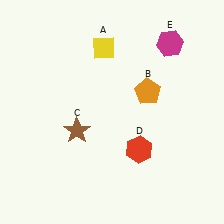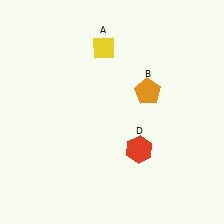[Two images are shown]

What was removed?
The brown star (C), the magenta hexagon (E) were removed in Image 2.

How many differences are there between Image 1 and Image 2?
There are 2 differences between the two images.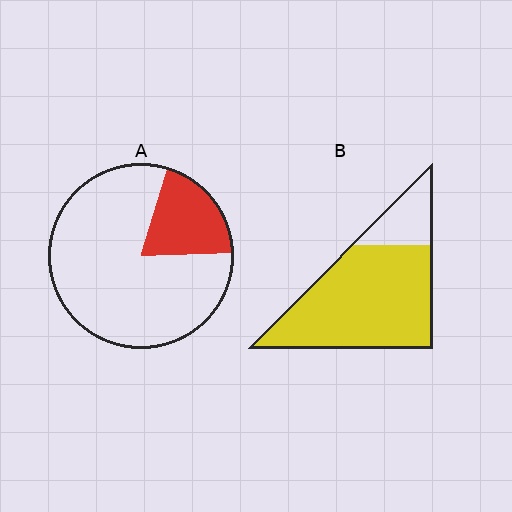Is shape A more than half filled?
No.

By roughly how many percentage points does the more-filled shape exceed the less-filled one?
By roughly 60 percentage points (B over A).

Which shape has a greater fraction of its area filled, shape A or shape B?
Shape B.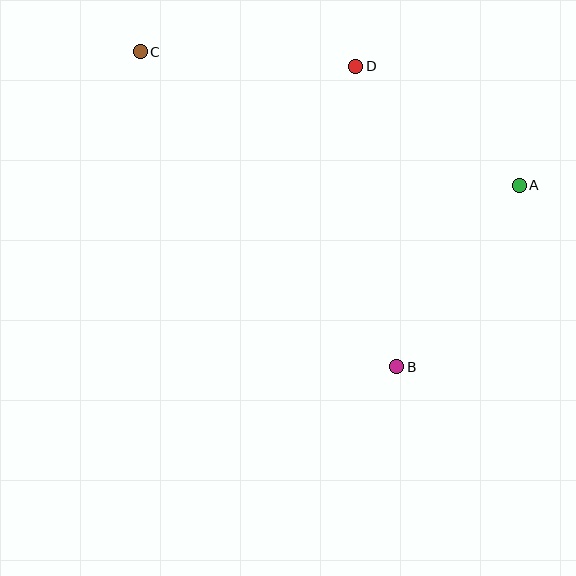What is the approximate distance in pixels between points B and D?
The distance between B and D is approximately 303 pixels.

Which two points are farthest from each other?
Points B and C are farthest from each other.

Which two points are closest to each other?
Points A and D are closest to each other.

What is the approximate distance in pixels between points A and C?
The distance between A and C is approximately 402 pixels.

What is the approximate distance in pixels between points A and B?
The distance between A and B is approximately 219 pixels.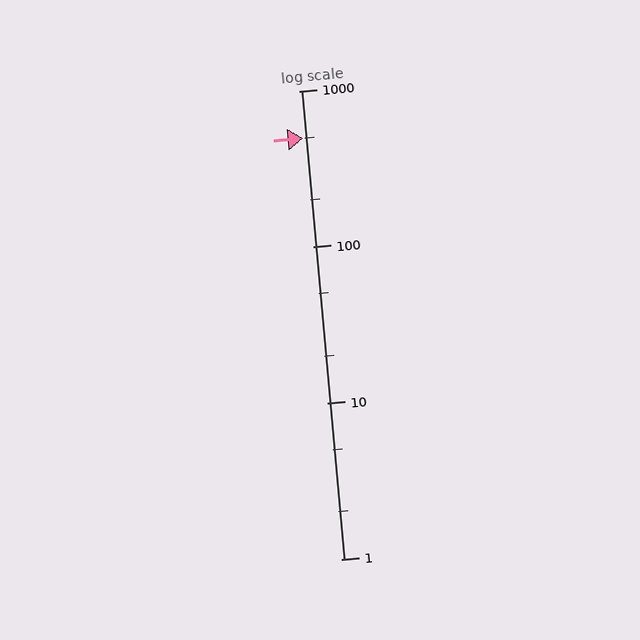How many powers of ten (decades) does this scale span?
The scale spans 3 decades, from 1 to 1000.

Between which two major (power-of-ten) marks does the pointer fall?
The pointer is between 100 and 1000.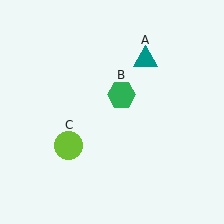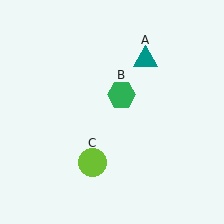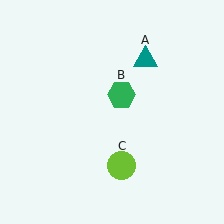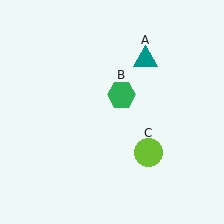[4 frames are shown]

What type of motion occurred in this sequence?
The lime circle (object C) rotated counterclockwise around the center of the scene.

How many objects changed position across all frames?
1 object changed position: lime circle (object C).